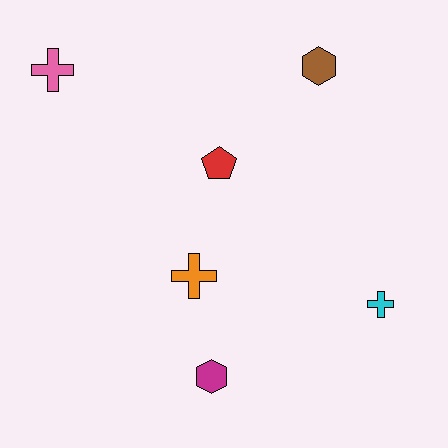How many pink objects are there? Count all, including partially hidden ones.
There is 1 pink object.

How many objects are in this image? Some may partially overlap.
There are 6 objects.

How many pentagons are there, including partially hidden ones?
There is 1 pentagon.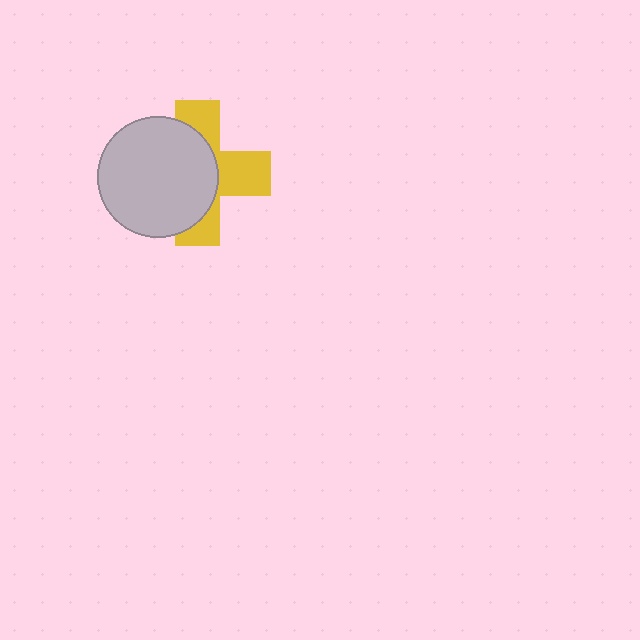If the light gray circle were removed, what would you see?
You would see the complete yellow cross.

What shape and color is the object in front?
The object in front is a light gray circle.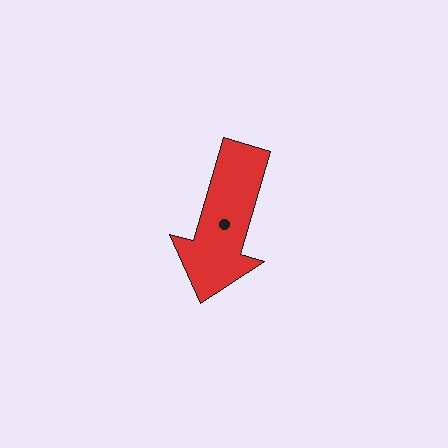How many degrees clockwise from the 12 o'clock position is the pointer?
Approximately 196 degrees.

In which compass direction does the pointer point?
South.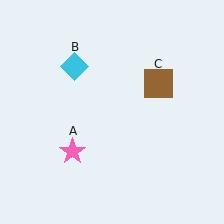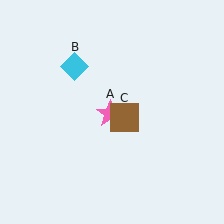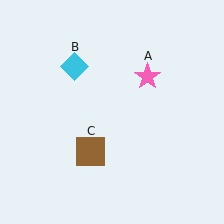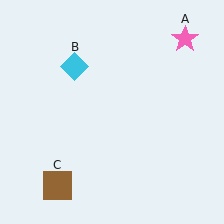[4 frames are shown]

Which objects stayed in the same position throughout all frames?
Cyan diamond (object B) remained stationary.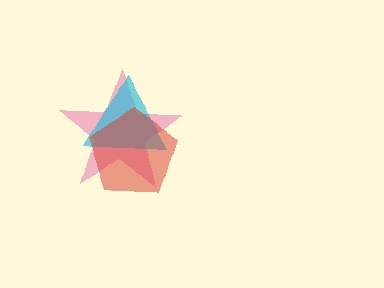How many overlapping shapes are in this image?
There are 3 overlapping shapes in the image.